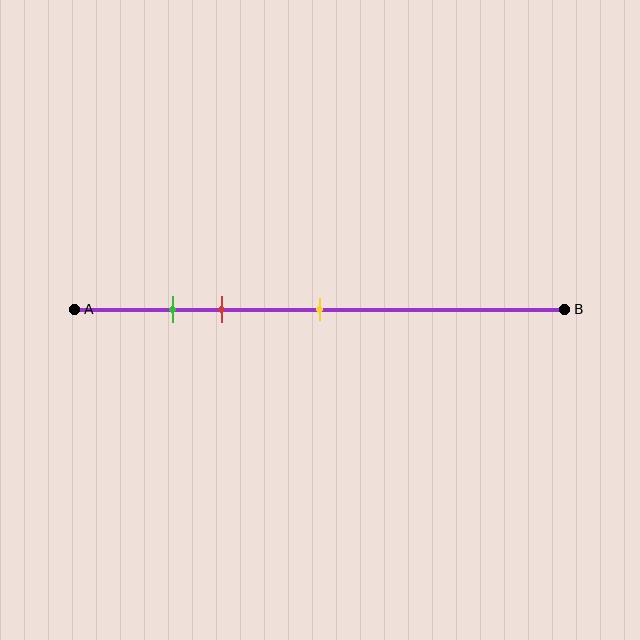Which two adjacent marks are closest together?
The green and red marks are the closest adjacent pair.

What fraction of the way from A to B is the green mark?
The green mark is approximately 20% (0.2) of the way from A to B.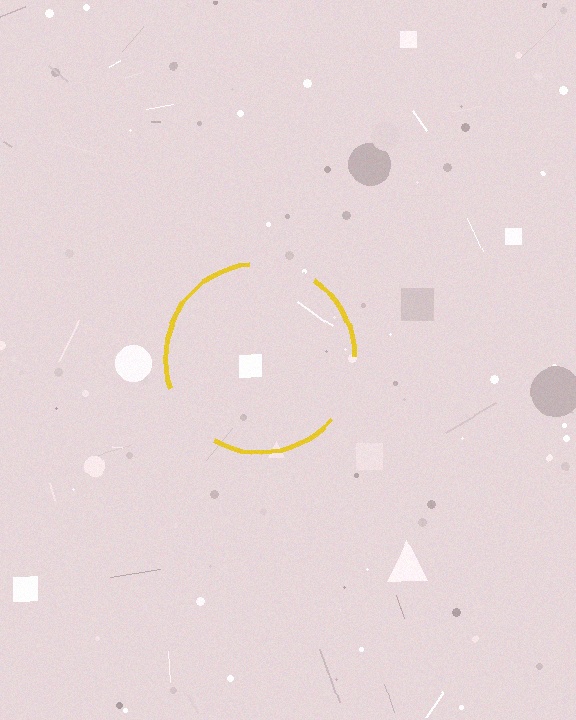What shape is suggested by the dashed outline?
The dashed outline suggests a circle.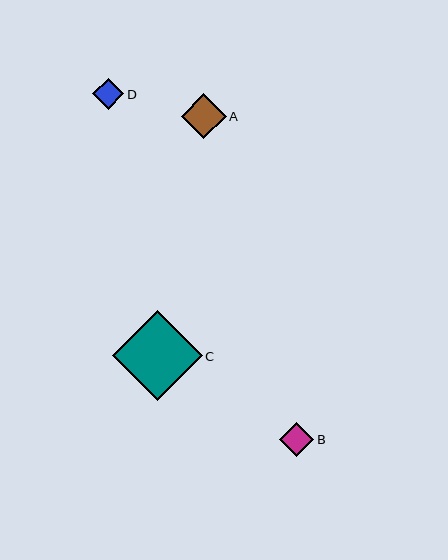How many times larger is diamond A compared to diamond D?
Diamond A is approximately 1.4 times the size of diamond D.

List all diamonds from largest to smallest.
From largest to smallest: C, A, B, D.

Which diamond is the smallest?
Diamond D is the smallest with a size of approximately 31 pixels.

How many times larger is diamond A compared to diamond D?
Diamond A is approximately 1.4 times the size of diamond D.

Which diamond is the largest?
Diamond C is the largest with a size of approximately 90 pixels.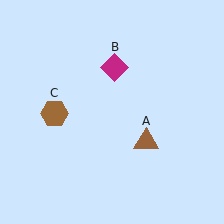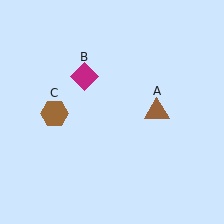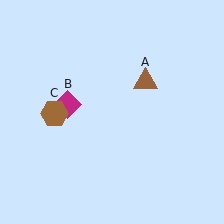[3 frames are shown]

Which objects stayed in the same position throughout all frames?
Brown hexagon (object C) remained stationary.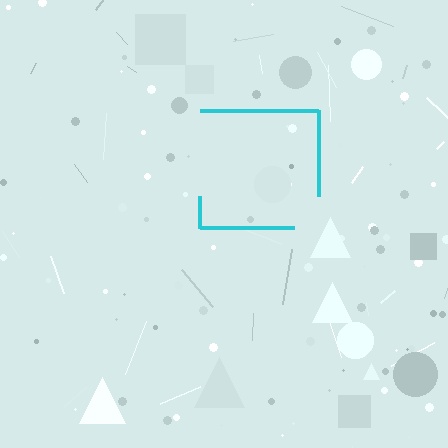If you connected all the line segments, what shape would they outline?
They would outline a square.